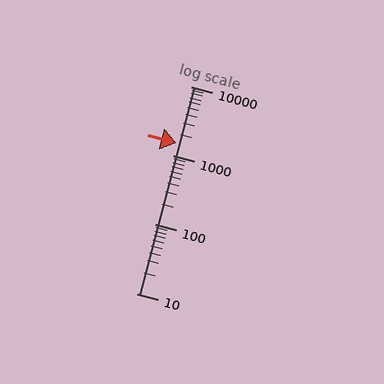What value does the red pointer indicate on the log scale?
The pointer indicates approximately 1500.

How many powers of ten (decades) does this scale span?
The scale spans 3 decades, from 10 to 10000.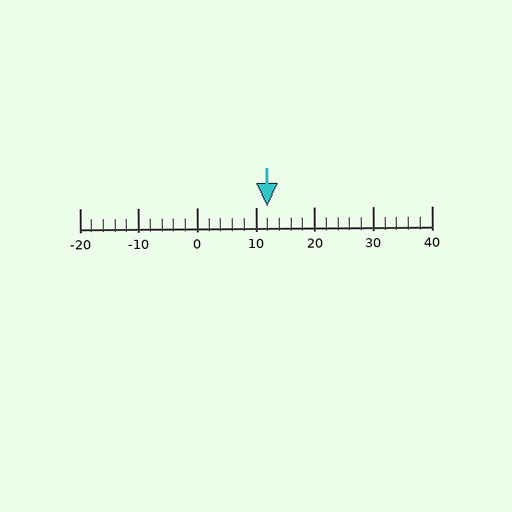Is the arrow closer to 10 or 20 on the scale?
The arrow is closer to 10.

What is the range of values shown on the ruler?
The ruler shows values from -20 to 40.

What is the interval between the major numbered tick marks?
The major tick marks are spaced 10 units apart.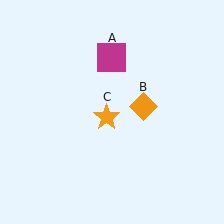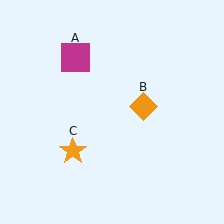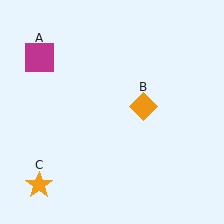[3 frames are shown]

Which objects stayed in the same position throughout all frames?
Orange diamond (object B) remained stationary.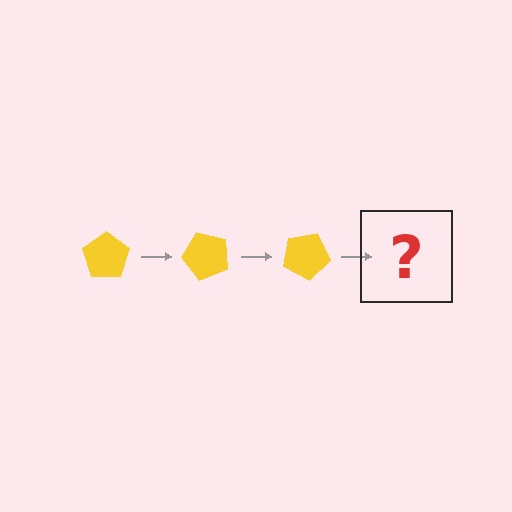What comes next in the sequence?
The next element should be a yellow pentagon rotated 150 degrees.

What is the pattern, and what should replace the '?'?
The pattern is that the pentagon rotates 50 degrees each step. The '?' should be a yellow pentagon rotated 150 degrees.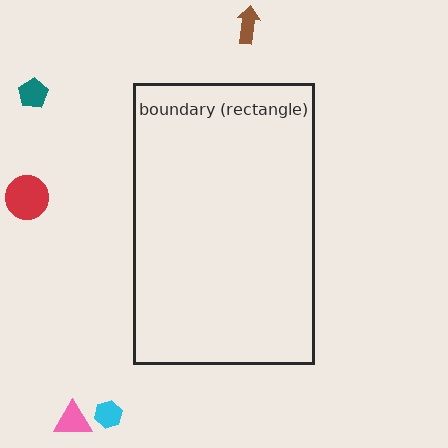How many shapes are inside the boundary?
0 inside, 5 outside.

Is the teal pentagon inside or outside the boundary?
Outside.